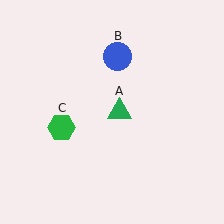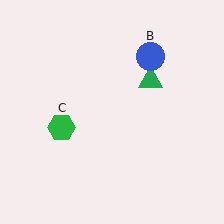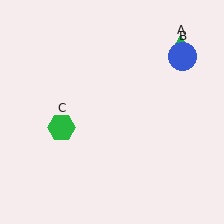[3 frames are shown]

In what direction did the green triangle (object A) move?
The green triangle (object A) moved up and to the right.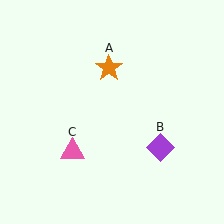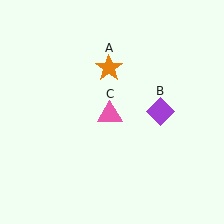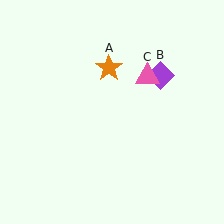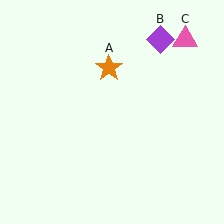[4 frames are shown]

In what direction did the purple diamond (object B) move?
The purple diamond (object B) moved up.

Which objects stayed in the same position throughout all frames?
Orange star (object A) remained stationary.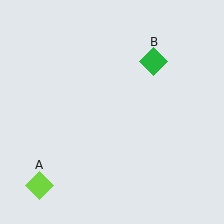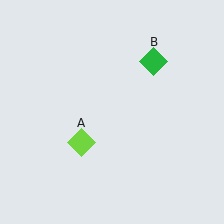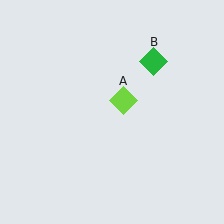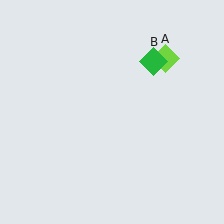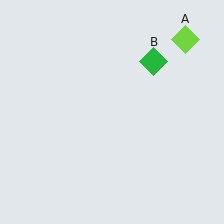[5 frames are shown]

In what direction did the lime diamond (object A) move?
The lime diamond (object A) moved up and to the right.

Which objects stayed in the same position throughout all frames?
Green diamond (object B) remained stationary.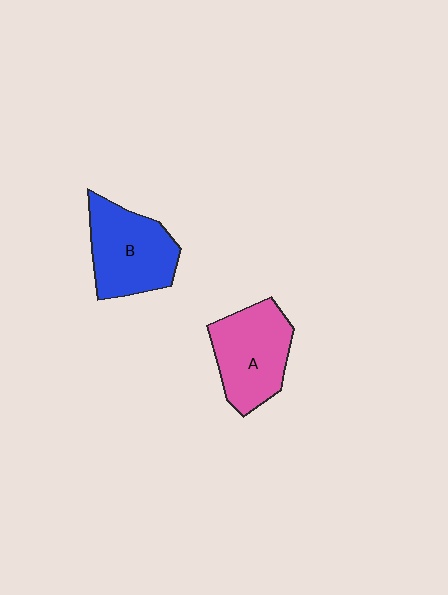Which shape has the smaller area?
Shape A (pink).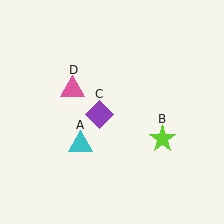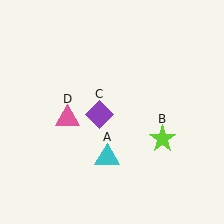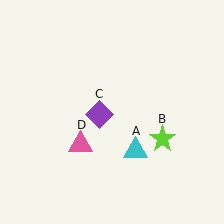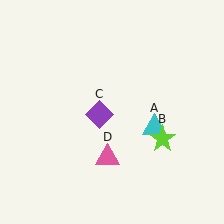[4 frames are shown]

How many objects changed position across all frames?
2 objects changed position: cyan triangle (object A), pink triangle (object D).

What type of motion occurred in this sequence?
The cyan triangle (object A), pink triangle (object D) rotated counterclockwise around the center of the scene.